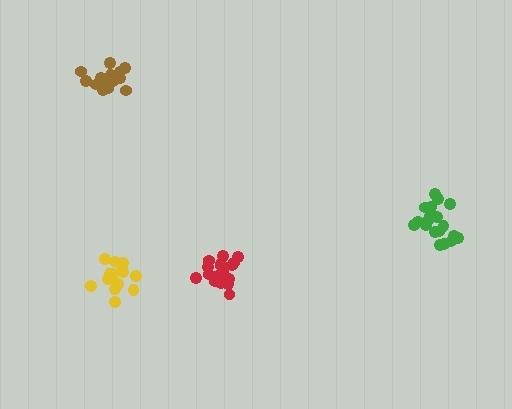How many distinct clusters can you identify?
There are 4 distinct clusters.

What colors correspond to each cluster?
The clusters are colored: red, yellow, brown, green.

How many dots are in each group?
Group 1: 17 dots, Group 2: 14 dots, Group 3: 17 dots, Group 4: 19 dots (67 total).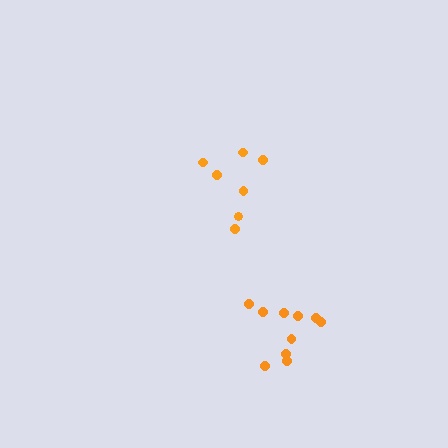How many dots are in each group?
Group 1: 7 dots, Group 2: 10 dots (17 total).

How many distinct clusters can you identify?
There are 2 distinct clusters.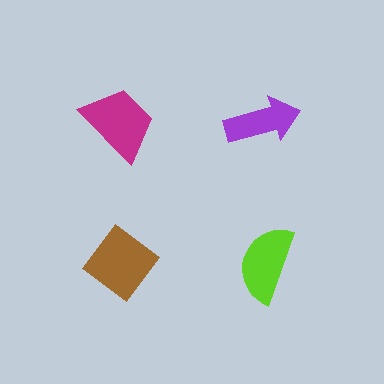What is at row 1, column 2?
A purple arrow.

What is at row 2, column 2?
A lime semicircle.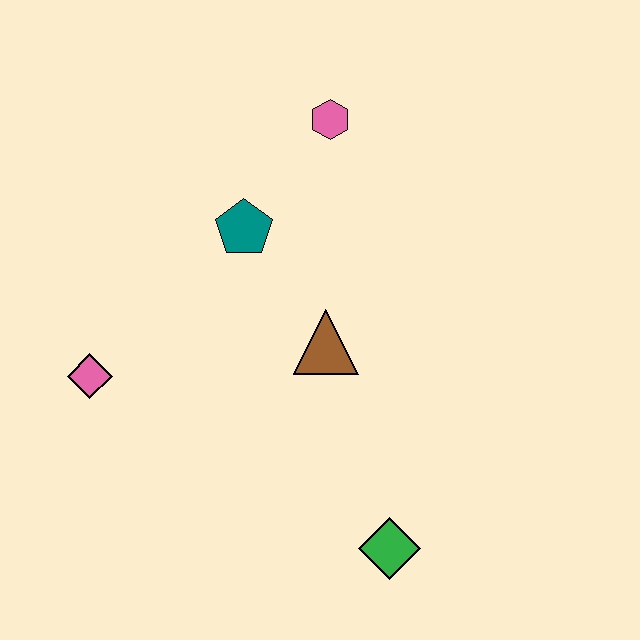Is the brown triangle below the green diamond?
No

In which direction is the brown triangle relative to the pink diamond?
The brown triangle is to the right of the pink diamond.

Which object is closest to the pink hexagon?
The teal pentagon is closest to the pink hexagon.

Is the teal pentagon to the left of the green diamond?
Yes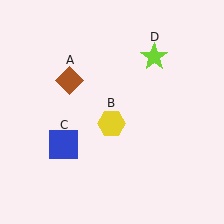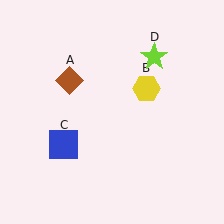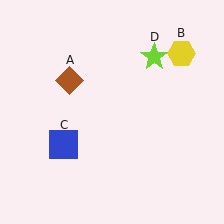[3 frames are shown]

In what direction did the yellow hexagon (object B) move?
The yellow hexagon (object B) moved up and to the right.